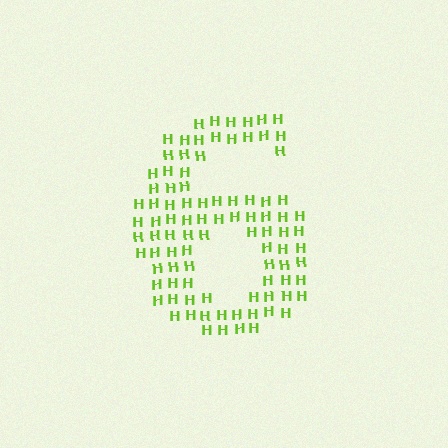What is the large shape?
The large shape is the digit 6.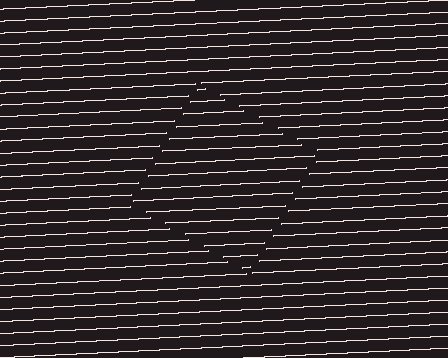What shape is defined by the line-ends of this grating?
An illusory square. The interior of the shape contains the same grating, shifted by half a period — the contour is defined by the phase discontinuity where line-ends from the inner and outer gratings abut.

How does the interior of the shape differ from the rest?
The interior of the shape contains the same grating, shifted by half a period — the contour is defined by the phase discontinuity where line-ends from the inner and outer gratings abut.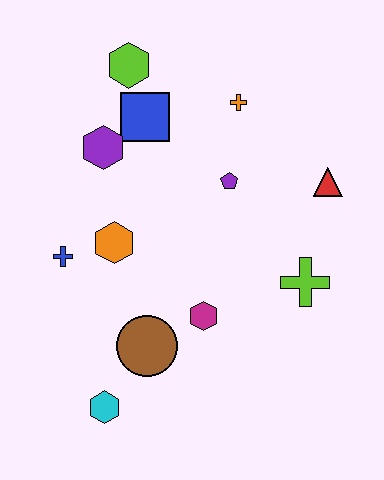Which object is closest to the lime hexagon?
The blue square is closest to the lime hexagon.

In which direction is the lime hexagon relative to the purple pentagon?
The lime hexagon is above the purple pentagon.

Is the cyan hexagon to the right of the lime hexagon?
No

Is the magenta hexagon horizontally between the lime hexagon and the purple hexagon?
No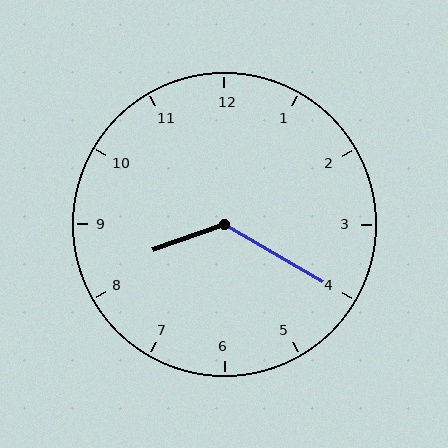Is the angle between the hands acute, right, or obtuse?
It is obtuse.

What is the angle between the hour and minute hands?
Approximately 130 degrees.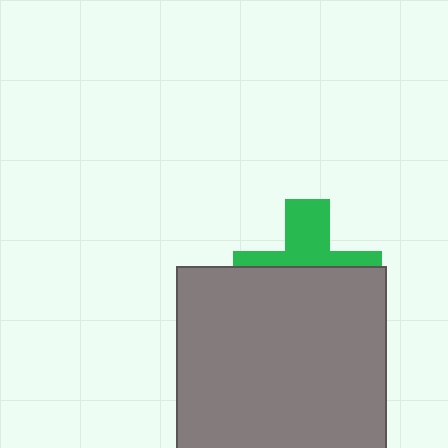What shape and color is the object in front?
The object in front is a gray rectangle.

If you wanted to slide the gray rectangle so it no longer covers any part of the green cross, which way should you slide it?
Slide it down — that is the most direct way to separate the two shapes.